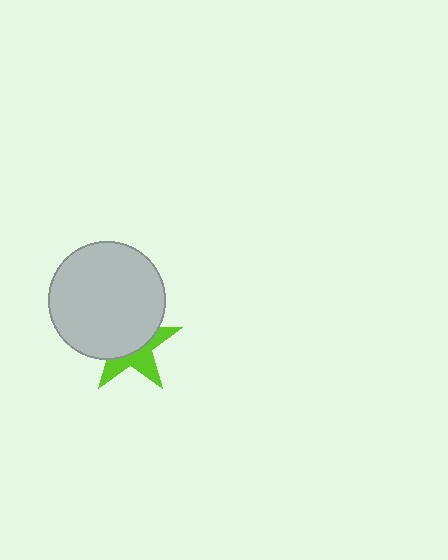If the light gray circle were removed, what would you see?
You would see the complete lime star.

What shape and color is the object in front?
The object in front is a light gray circle.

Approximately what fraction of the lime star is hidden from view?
Roughly 58% of the lime star is hidden behind the light gray circle.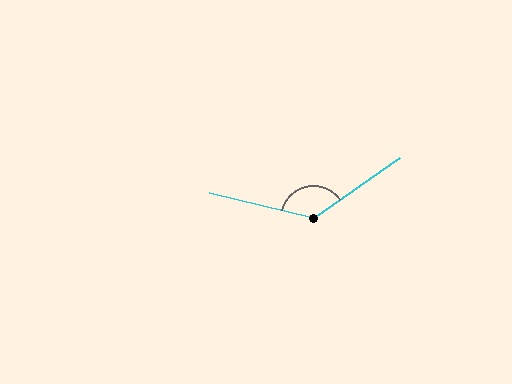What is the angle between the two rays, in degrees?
Approximately 131 degrees.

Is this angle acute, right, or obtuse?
It is obtuse.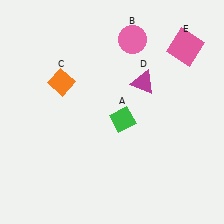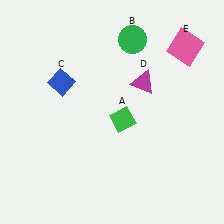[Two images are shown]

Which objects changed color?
B changed from pink to green. C changed from orange to blue.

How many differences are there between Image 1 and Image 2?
There are 2 differences between the two images.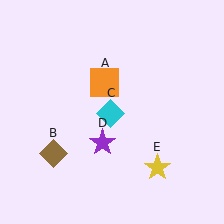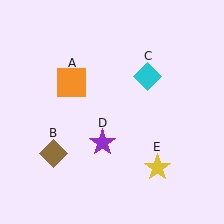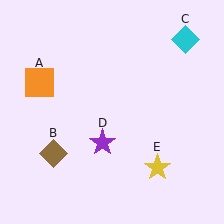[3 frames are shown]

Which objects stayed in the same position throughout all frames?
Brown diamond (object B) and purple star (object D) and yellow star (object E) remained stationary.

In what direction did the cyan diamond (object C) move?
The cyan diamond (object C) moved up and to the right.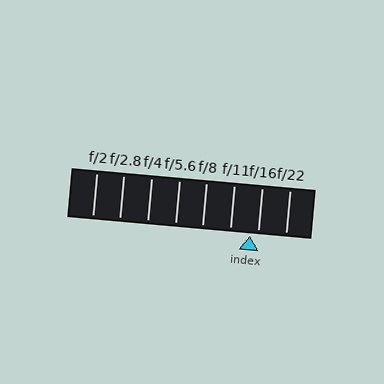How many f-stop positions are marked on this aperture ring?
There are 8 f-stop positions marked.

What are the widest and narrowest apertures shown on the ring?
The widest aperture shown is f/2 and the narrowest is f/22.